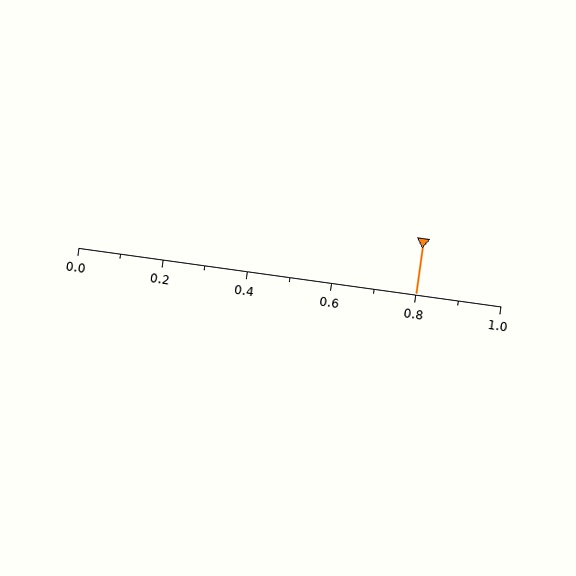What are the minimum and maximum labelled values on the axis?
The axis runs from 0.0 to 1.0.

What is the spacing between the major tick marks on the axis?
The major ticks are spaced 0.2 apart.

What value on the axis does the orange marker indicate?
The marker indicates approximately 0.8.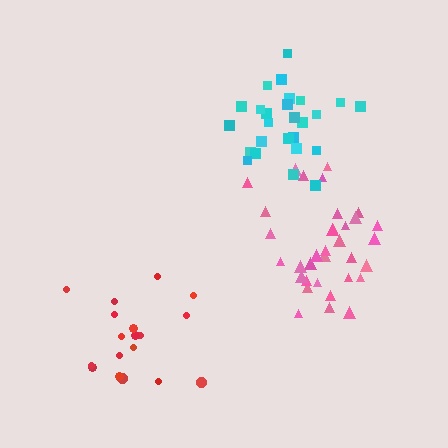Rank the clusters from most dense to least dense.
pink, red, cyan.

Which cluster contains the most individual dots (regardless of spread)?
Pink (34).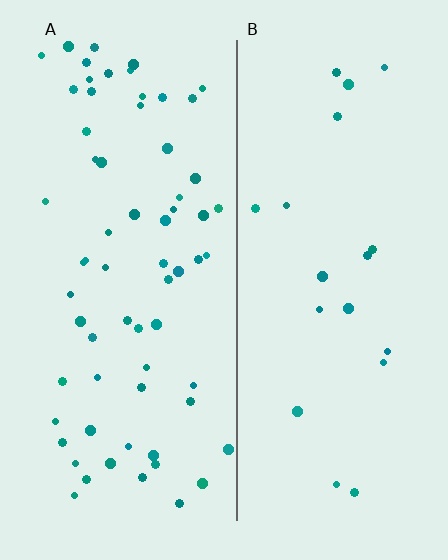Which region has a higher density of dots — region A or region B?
A (the left).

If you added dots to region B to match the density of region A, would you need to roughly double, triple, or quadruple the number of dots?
Approximately triple.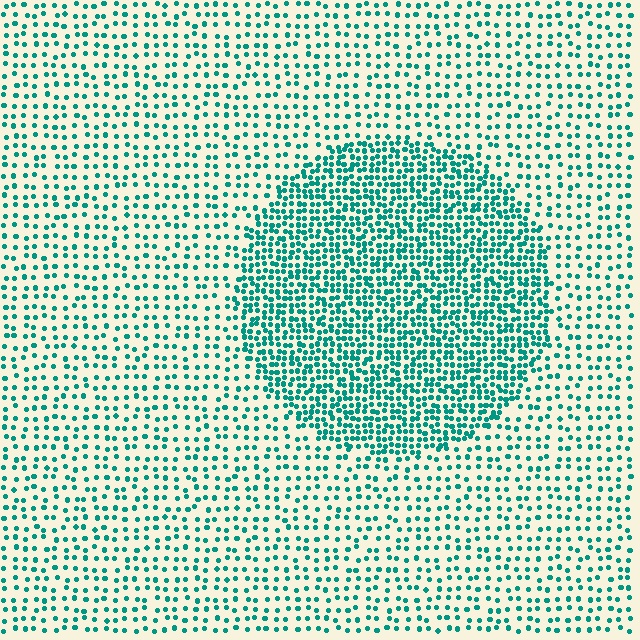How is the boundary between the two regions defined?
The boundary is defined by a change in element density (approximately 2.3x ratio). All elements are the same color, size, and shape.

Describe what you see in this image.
The image contains small teal elements arranged at two different densities. A circle-shaped region is visible where the elements are more densely packed than the surrounding area.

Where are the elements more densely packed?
The elements are more densely packed inside the circle boundary.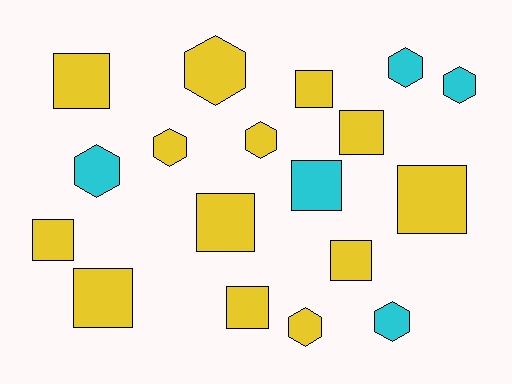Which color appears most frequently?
Yellow, with 13 objects.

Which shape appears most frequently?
Square, with 10 objects.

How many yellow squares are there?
There are 9 yellow squares.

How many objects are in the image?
There are 18 objects.